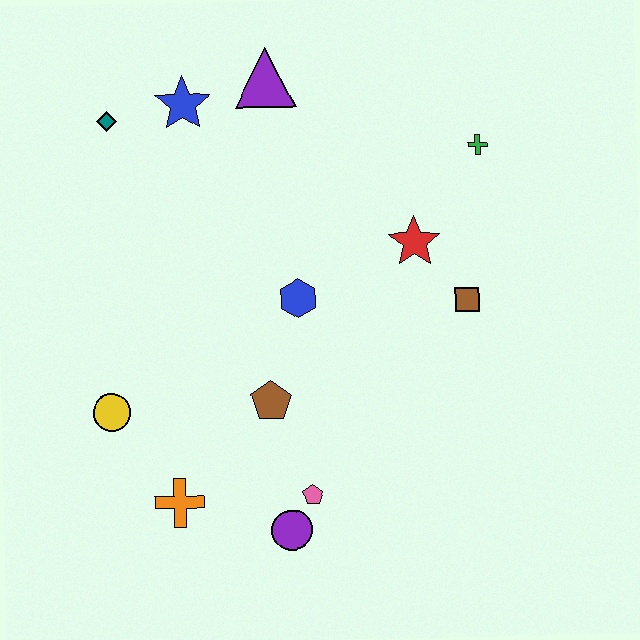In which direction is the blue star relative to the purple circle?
The blue star is above the purple circle.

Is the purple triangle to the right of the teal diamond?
Yes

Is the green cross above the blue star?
No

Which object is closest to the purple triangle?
The blue star is closest to the purple triangle.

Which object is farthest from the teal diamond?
The purple circle is farthest from the teal diamond.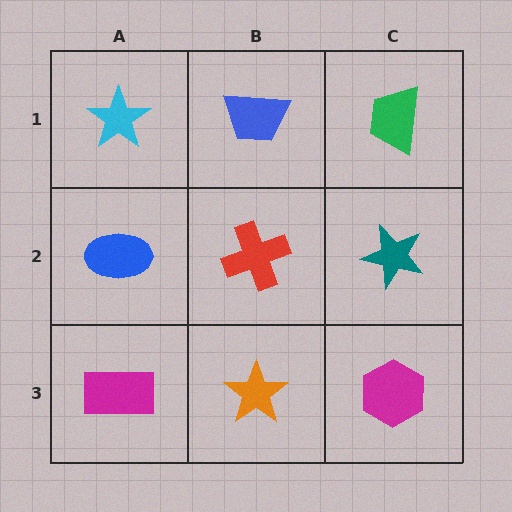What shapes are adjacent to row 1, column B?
A red cross (row 2, column B), a cyan star (row 1, column A), a green trapezoid (row 1, column C).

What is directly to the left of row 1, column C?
A blue trapezoid.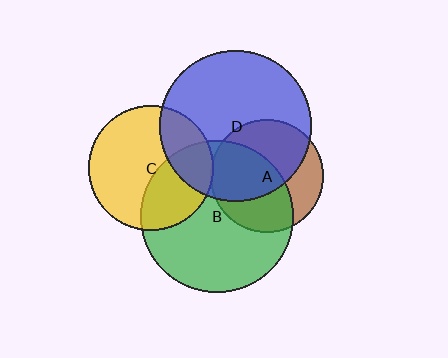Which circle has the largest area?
Circle B (green).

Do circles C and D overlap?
Yes.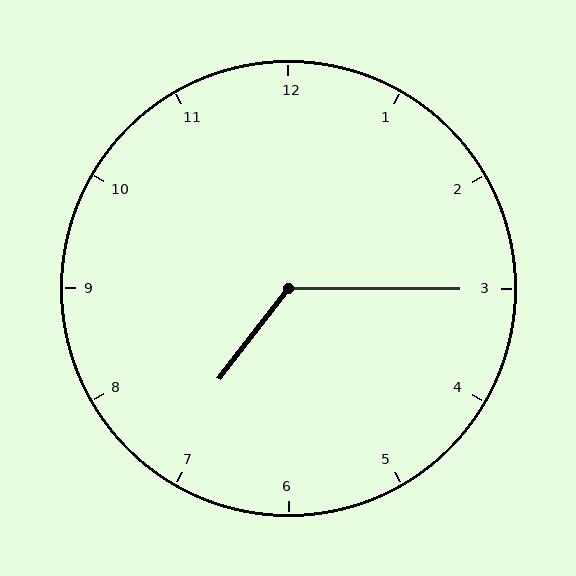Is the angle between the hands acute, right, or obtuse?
It is obtuse.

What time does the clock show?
7:15.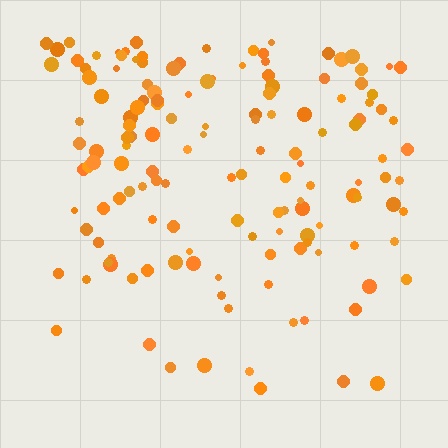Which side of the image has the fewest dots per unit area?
The bottom.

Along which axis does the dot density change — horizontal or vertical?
Vertical.